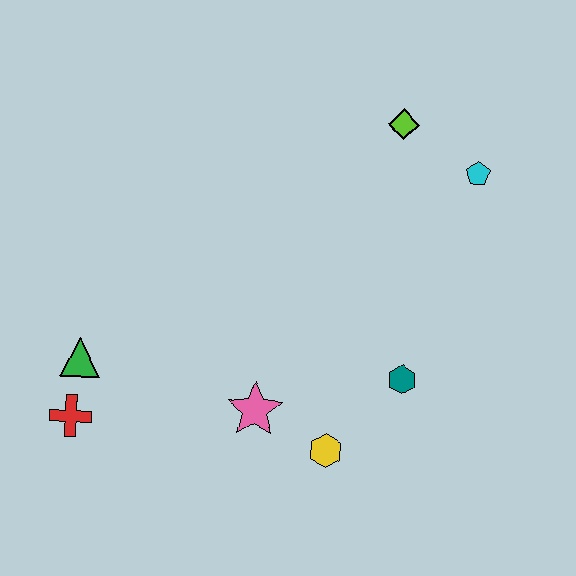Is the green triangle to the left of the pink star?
Yes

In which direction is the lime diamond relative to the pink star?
The lime diamond is above the pink star.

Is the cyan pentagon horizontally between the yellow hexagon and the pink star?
No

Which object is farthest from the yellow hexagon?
The lime diamond is farthest from the yellow hexagon.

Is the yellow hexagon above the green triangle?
No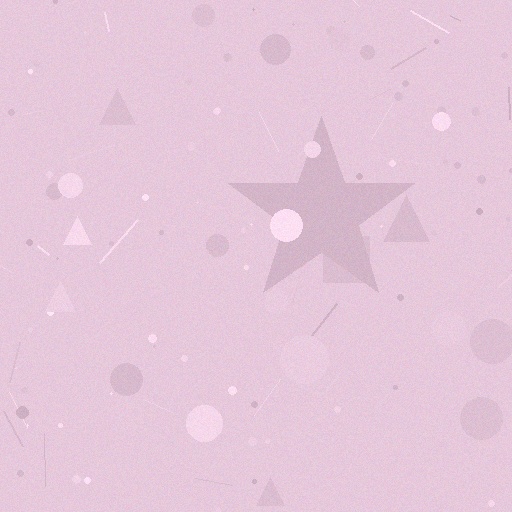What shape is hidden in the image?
A star is hidden in the image.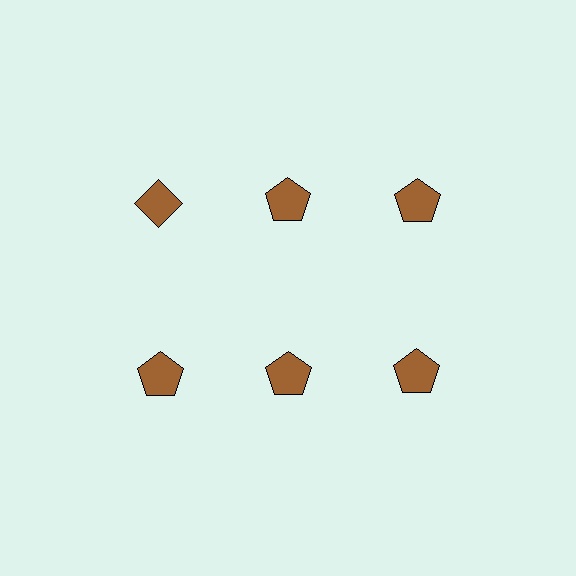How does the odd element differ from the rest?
It has a different shape: diamond instead of pentagon.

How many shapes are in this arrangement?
There are 6 shapes arranged in a grid pattern.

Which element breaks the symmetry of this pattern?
The brown diamond in the top row, leftmost column breaks the symmetry. All other shapes are brown pentagons.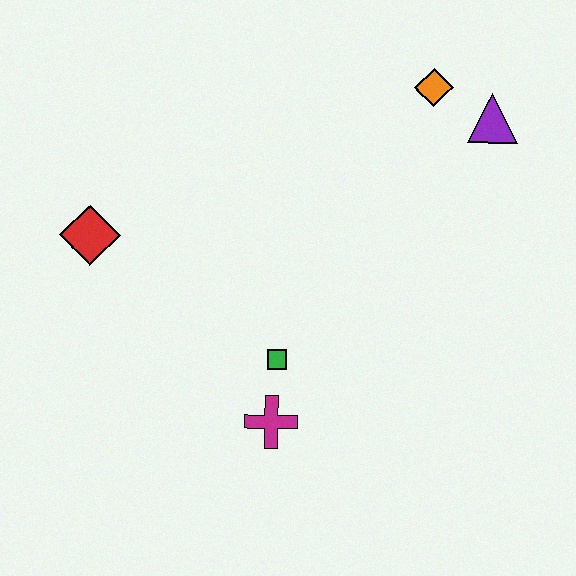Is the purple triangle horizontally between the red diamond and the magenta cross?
No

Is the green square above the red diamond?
No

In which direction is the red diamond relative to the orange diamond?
The red diamond is to the left of the orange diamond.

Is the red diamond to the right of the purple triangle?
No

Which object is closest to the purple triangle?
The orange diamond is closest to the purple triangle.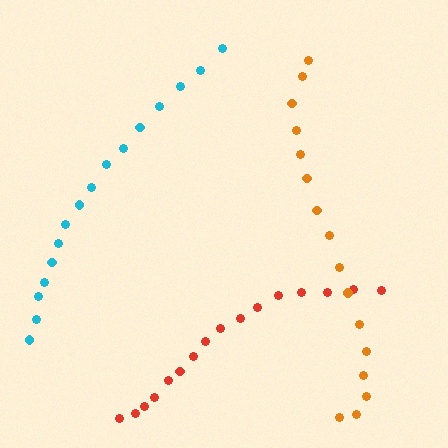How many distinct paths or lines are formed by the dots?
There are 3 distinct paths.